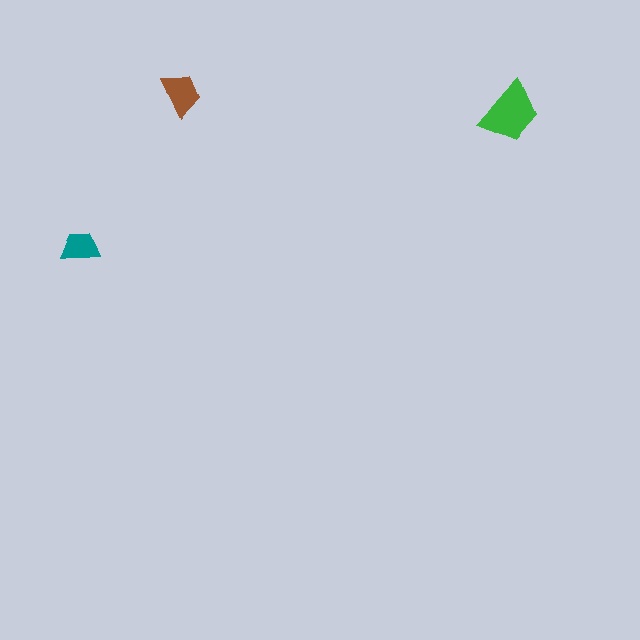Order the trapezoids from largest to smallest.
the green one, the brown one, the teal one.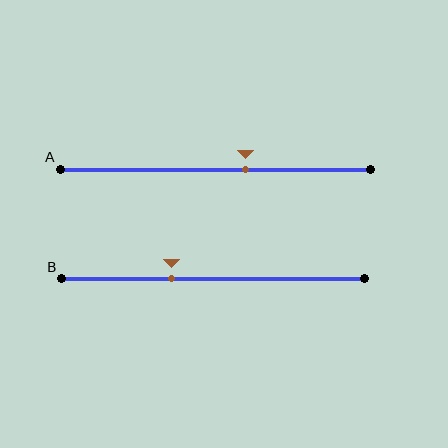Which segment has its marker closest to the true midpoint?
Segment A has its marker closest to the true midpoint.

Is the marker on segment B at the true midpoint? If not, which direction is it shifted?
No, the marker on segment B is shifted to the left by about 14% of the segment length.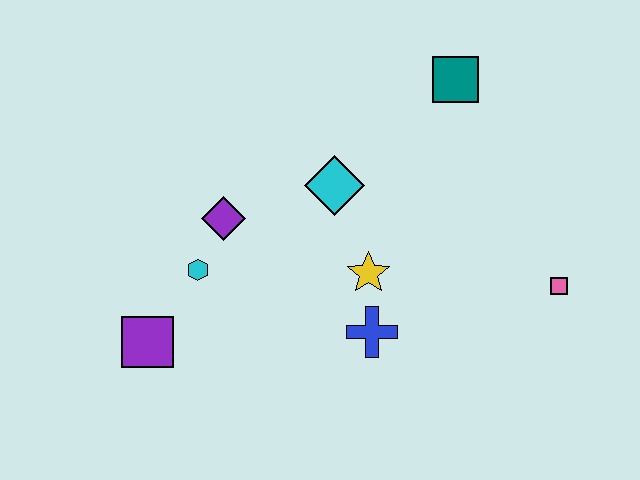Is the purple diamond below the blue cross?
No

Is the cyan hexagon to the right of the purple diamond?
No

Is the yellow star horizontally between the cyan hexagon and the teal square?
Yes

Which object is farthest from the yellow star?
The purple square is farthest from the yellow star.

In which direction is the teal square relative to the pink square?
The teal square is above the pink square.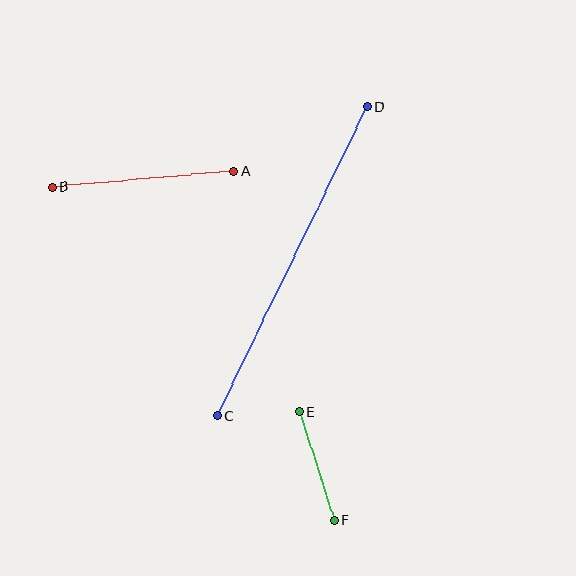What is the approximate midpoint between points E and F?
The midpoint is at approximately (316, 466) pixels.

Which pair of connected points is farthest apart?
Points C and D are farthest apart.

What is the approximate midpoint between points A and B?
The midpoint is at approximately (143, 179) pixels.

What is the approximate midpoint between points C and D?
The midpoint is at approximately (292, 261) pixels.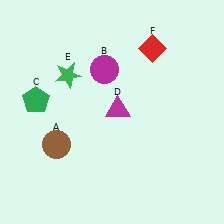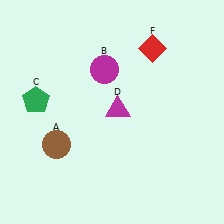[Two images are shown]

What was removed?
The green star (E) was removed in Image 2.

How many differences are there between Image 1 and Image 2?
There is 1 difference between the two images.